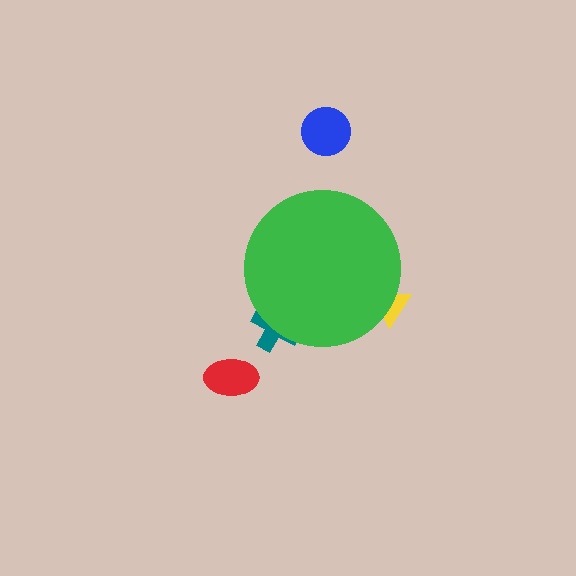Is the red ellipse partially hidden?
No, the red ellipse is fully visible.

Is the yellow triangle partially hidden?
Yes, the yellow triangle is partially hidden behind the green circle.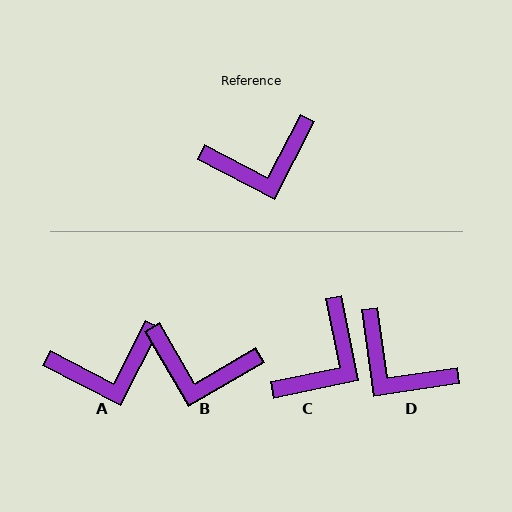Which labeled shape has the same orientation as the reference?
A.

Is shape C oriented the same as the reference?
No, it is off by about 39 degrees.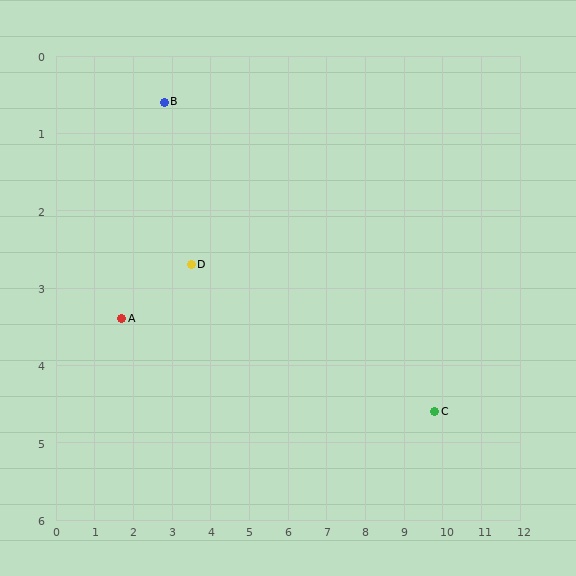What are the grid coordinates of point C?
Point C is at approximately (9.8, 4.6).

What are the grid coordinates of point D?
Point D is at approximately (3.5, 2.7).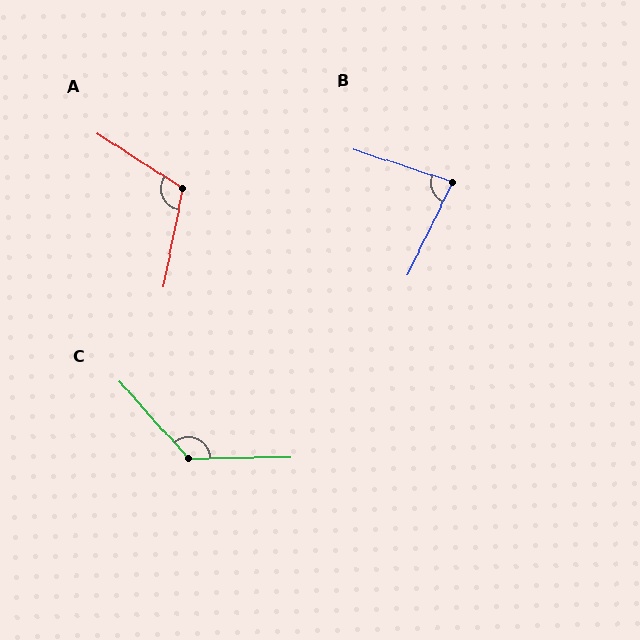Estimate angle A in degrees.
Approximately 112 degrees.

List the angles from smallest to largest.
B (82°), A (112°), C (131°).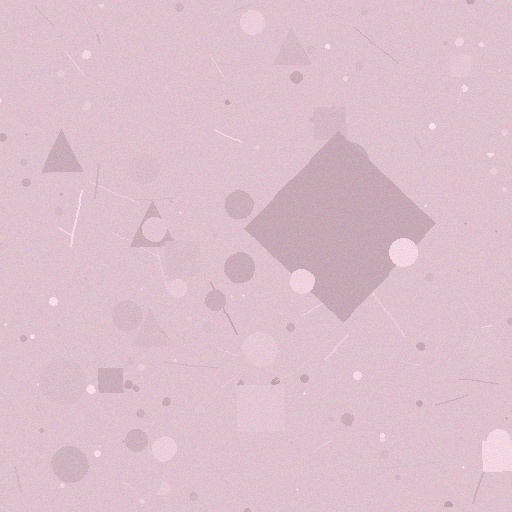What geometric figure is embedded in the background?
A diamond is embedded in the background.